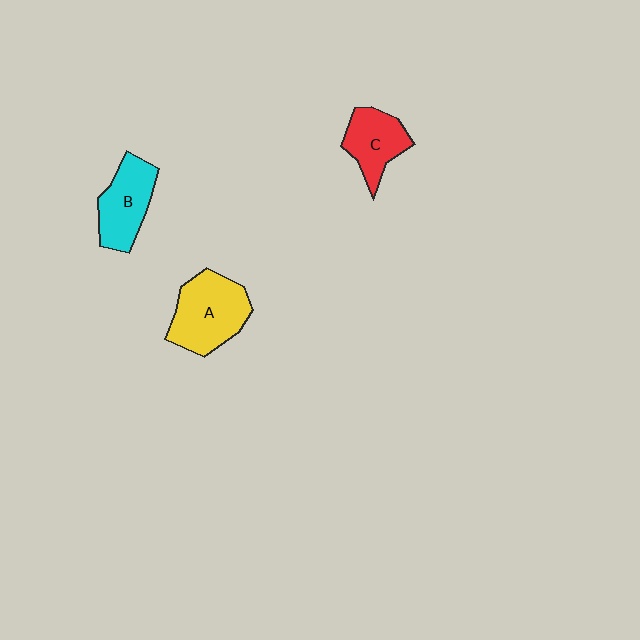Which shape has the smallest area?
Shape C (red).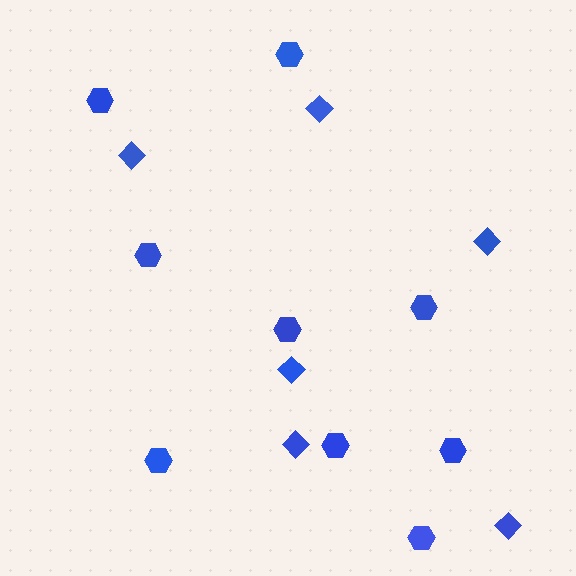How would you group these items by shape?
There are 2 groups: one group of hexagons (9) and one group of diamonds (6).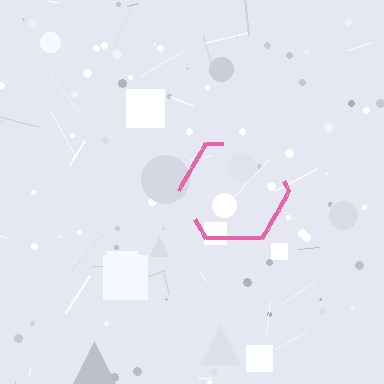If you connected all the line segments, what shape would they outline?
They would outline a hexagon.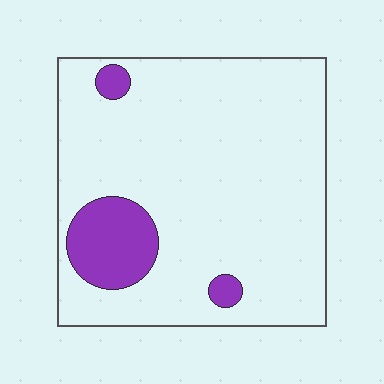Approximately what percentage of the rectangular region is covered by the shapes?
Approximately 10%.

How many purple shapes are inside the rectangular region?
3.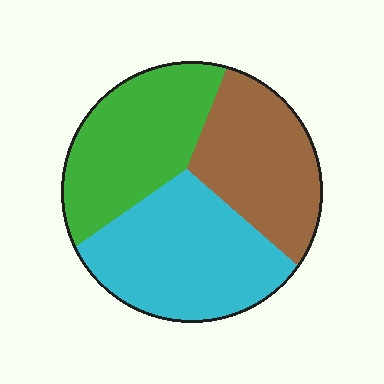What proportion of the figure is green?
Green covers roughly 30% of the figure.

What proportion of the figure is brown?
Brown takes up between a quarter and a half of the figure.